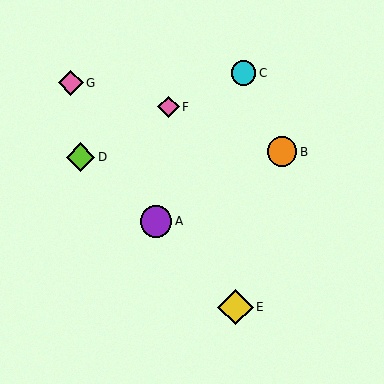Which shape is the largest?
The yellow diamond (labeled E) is the largest.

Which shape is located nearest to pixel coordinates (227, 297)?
The yellow diamond (labeled E) at (236, 307) is nearest to that location.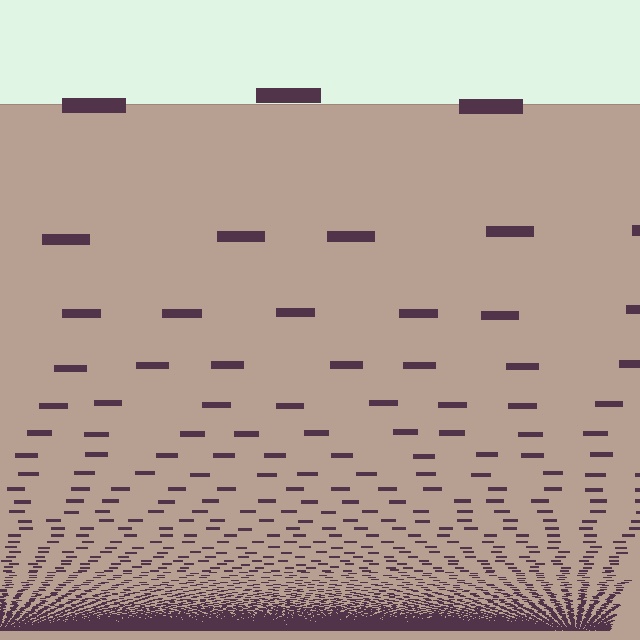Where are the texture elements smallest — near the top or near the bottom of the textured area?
Near the bottom.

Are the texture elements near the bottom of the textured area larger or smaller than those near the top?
Smaller. The gradient is inverted — elements near the bottom are smaller and denser.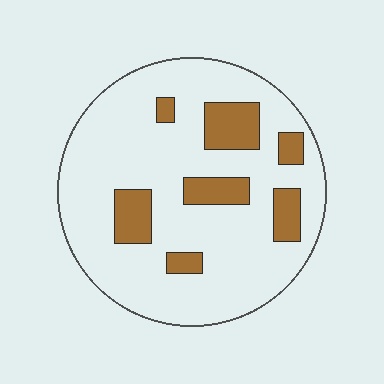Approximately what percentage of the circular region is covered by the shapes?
Approximately 20%.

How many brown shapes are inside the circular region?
7.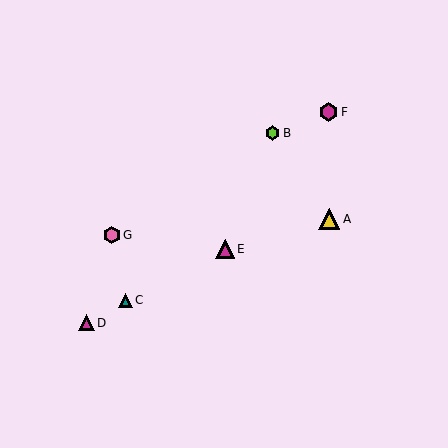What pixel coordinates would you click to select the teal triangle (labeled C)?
Click at (125, 300) to select the teal triangle C.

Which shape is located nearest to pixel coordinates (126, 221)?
The pink hexagon (labeled G) at (112, 235) is nearest to that location.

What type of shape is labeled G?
Shape G is a pink hexagon.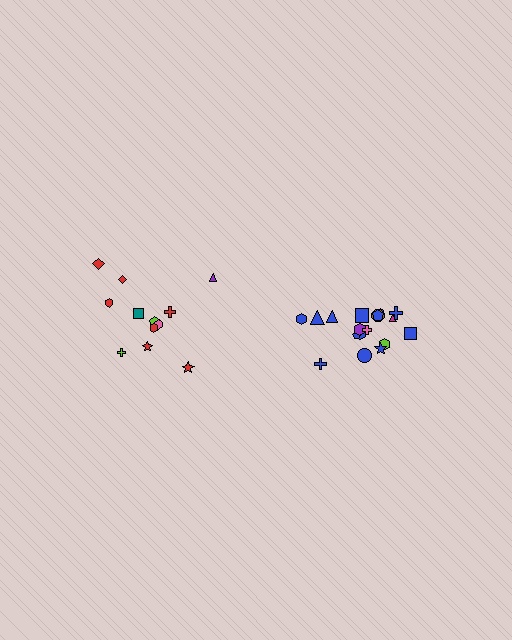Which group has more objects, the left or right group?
The right group.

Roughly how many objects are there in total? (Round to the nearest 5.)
Roughly 30 objects in total.